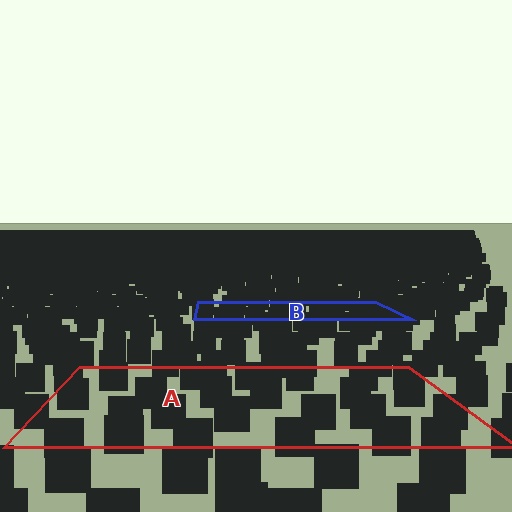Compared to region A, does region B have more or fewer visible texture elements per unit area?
Region B has more texture elements per unit area — they are packed more densely because it is farther away.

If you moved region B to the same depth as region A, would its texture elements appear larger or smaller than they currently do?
They would appear larger. At a closer depth, the same texture elements are projected at a bigger on-screen size.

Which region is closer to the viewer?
Region A is closer. The texture elements there are larger and more spread out.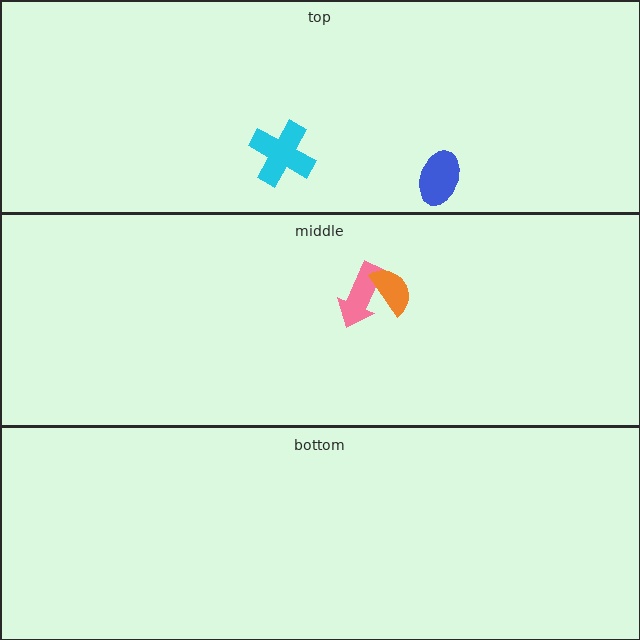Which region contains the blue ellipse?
The top region.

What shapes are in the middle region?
The pink arrow, the orange semicircle.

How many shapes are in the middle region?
2.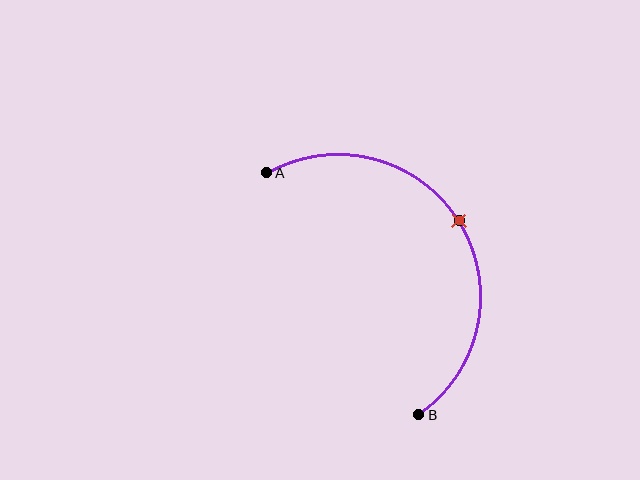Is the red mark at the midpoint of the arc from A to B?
Yes. The red mark lies on the arc at equal arc-length from both A and B — it is the arc midpoint.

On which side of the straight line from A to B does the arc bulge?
The arc bulges to the right of the straight line connecting A and B.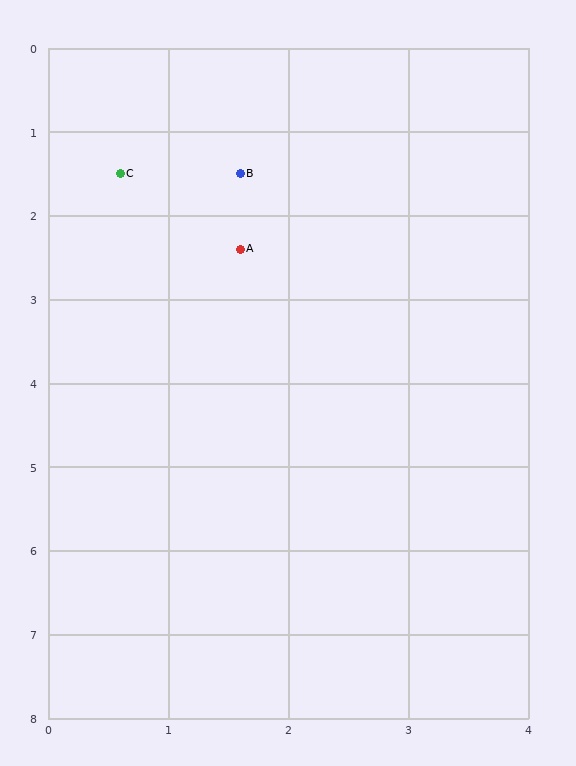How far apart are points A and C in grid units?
Points A and C are about 1.3 grid units apart.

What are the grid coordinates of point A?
Point A is at approximately (1.6, 2.4).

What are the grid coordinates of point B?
Point B is at approximately (1.6, 1.5).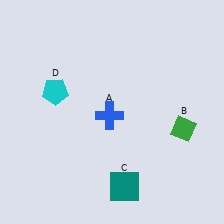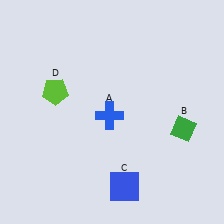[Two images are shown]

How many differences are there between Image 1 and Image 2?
There are 2 differences between the two images.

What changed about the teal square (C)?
In Image 1, C is teal. In Image 2, it changed to blue.